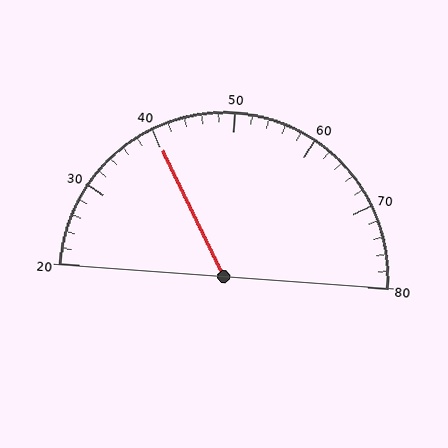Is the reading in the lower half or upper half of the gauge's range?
The reading is in the lower half of the range (20 to 80).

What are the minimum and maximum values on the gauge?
The gauge ranges from 20 to 80.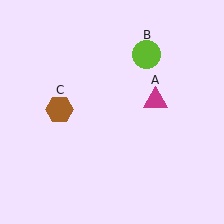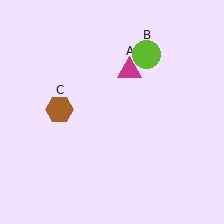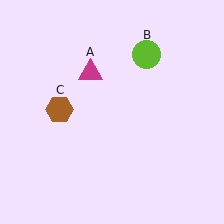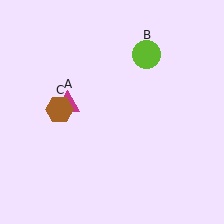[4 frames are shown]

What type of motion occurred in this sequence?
The magenta triangle (object A) rotated counterclockwise around the center of the scene.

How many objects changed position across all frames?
1 object changed position: magenta triangle (object A).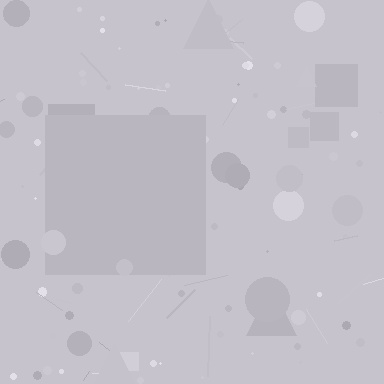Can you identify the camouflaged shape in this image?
The camouflaged shape is a square.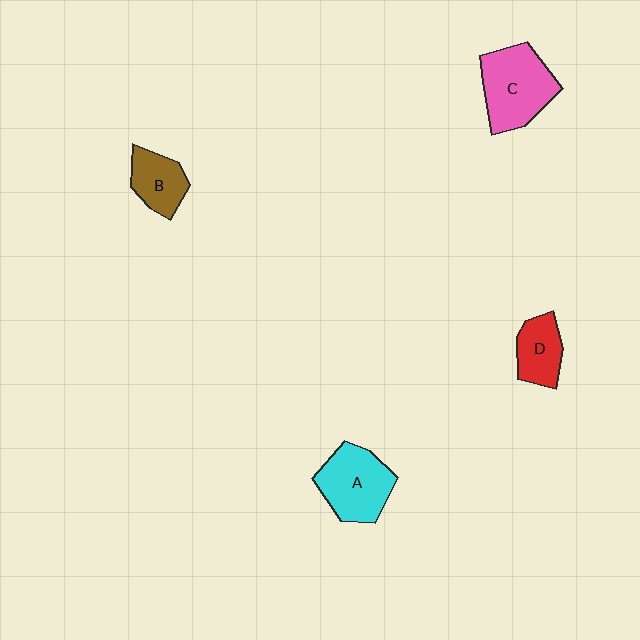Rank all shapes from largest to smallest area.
From largest to smallest: C (pink), A (cyan), D (red), B (brown).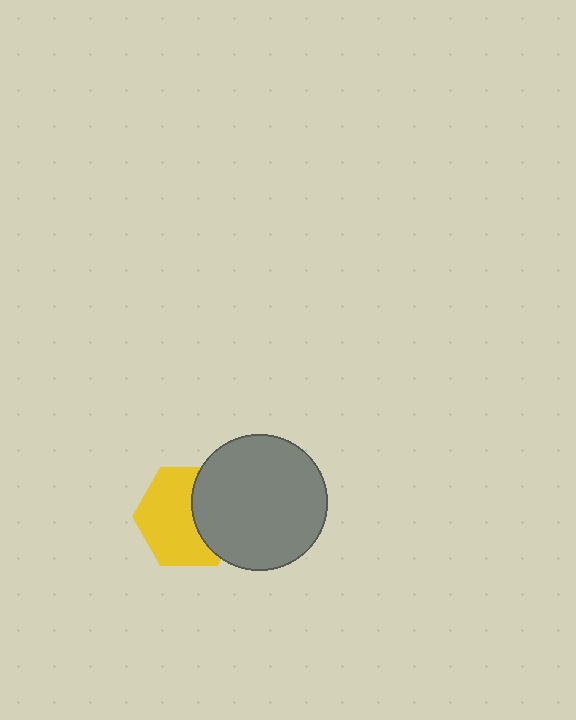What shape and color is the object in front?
The object in front is a gray circle.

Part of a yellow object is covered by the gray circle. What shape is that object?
It is a hexagon.